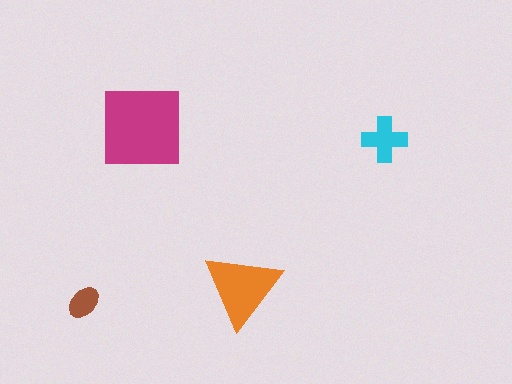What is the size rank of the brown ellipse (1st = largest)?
4th.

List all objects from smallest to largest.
The brown ellipse, the cyan cross, the orange triangle, the magenta square.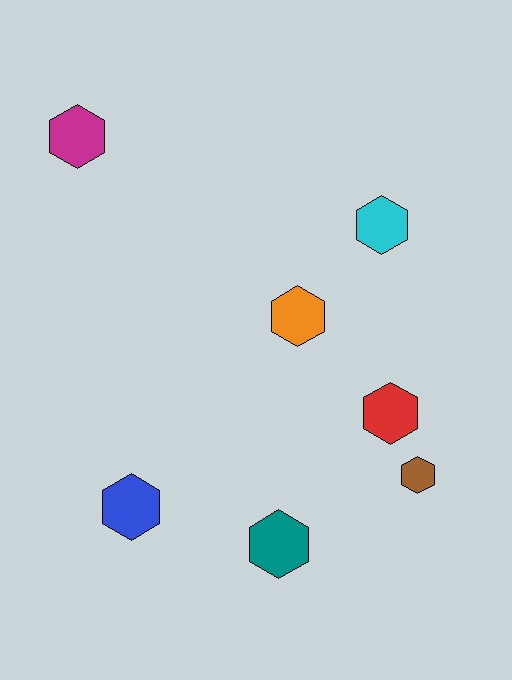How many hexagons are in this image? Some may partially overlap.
There are 7 hexagons.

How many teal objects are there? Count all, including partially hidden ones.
There is 1 teal object.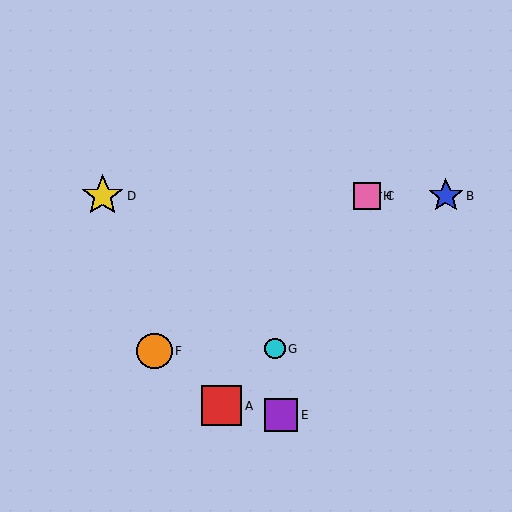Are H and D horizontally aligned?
Yes, both are at y≈196.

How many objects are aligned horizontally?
4 objects (B, C, D, H) are aligned horizontally.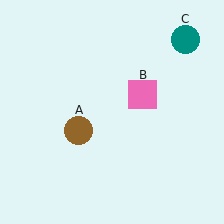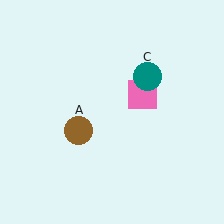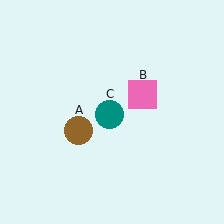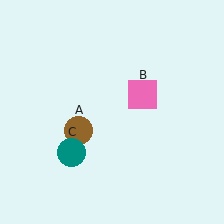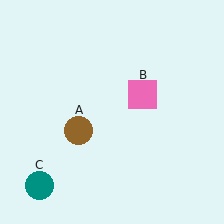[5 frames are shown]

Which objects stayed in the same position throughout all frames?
Brown circle (object A) and pink square (object B) remained stationary.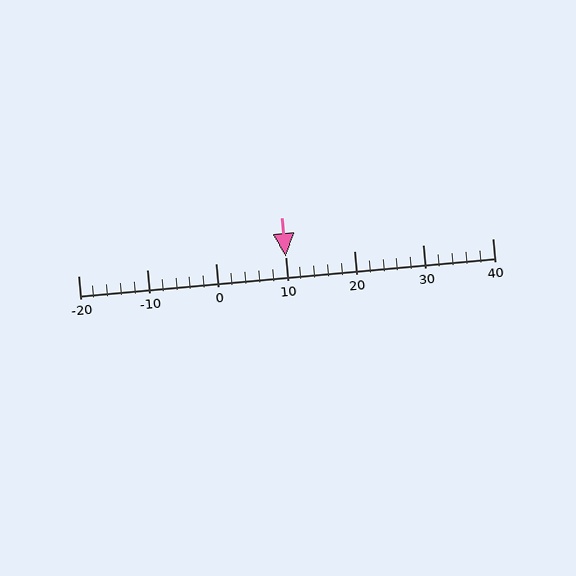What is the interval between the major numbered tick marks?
The major tick marks are spaced 10 units apart.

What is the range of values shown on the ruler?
The ruler shows values from -20 to 40.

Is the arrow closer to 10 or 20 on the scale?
The arrow is closer to 10.